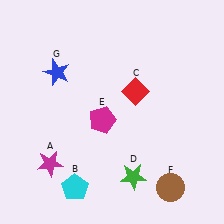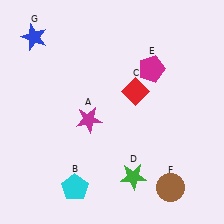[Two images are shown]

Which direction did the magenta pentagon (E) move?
The magenta pentagon (E) moved up.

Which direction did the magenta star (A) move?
The magenta star (A) moved up.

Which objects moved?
The objects that moved are: the magenta star (A), the magenta pentagon (E), the blue star (G).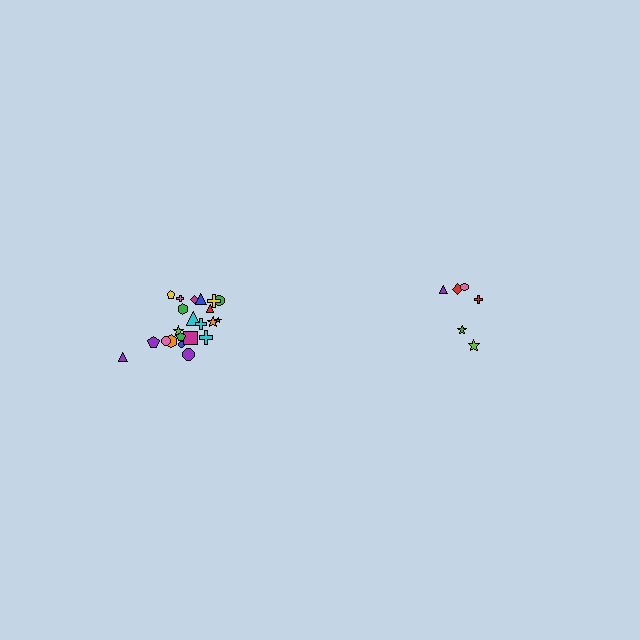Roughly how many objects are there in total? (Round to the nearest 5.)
Roughly 30 objects in total.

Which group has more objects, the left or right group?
The left group.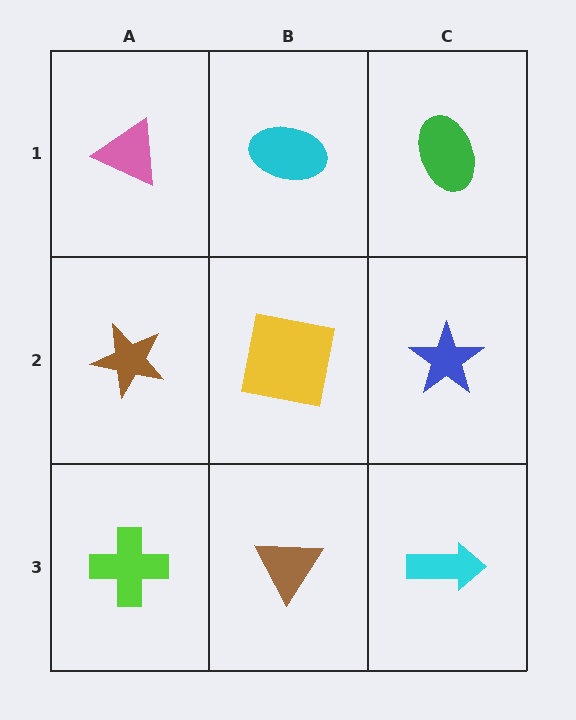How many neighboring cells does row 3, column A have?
2.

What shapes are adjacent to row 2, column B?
A cyan ellipse (row 1, column B), a brown triangle (row 3, column B), a brown star (row 2, column A), a blue star (row 2, column C).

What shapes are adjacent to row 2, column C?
A green ellipse (row 1, column C), a cyan arrow (row 3, column C), a yellow square (row 2, column B).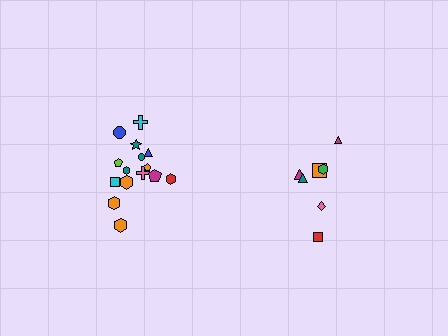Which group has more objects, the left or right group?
The left group.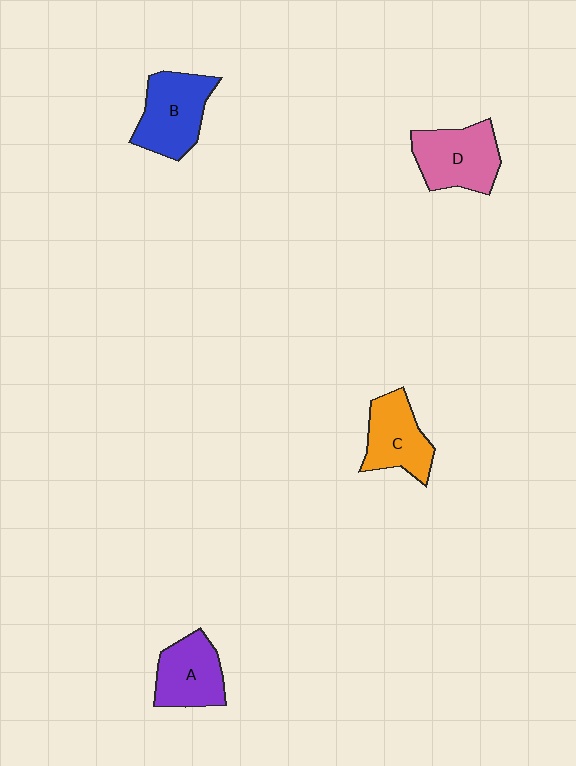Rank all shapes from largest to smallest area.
From largest to smallest: B (blue), D (pink), C (orange), A (purple).